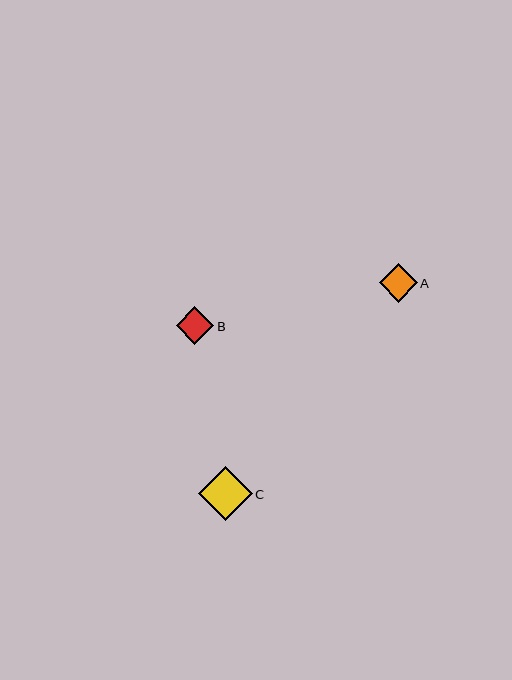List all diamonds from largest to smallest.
From largest to smallest: C, A, B.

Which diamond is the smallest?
Diamond B is the smallest with a size of approximately 38 pixels.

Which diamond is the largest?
Diamond C is the largest with a size of approximately 54 pixels.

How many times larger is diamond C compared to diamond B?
Diamond C is approximately 1.4 times the size of diamond B.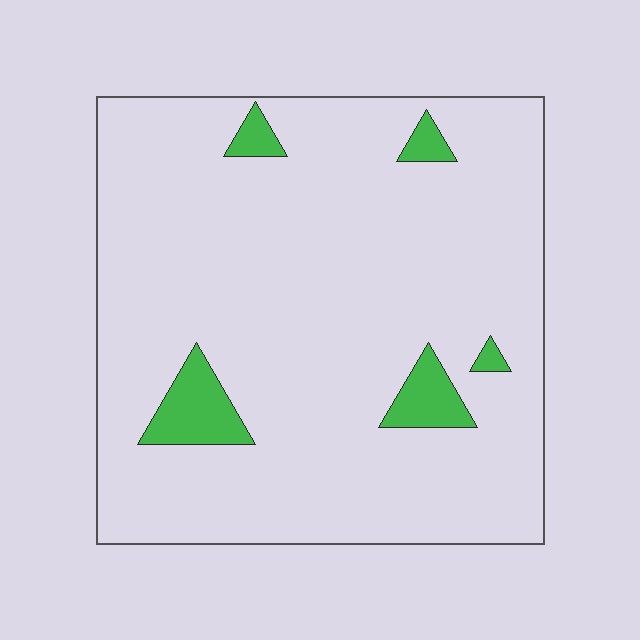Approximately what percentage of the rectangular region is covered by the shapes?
Approximately 5%.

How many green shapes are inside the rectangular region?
5.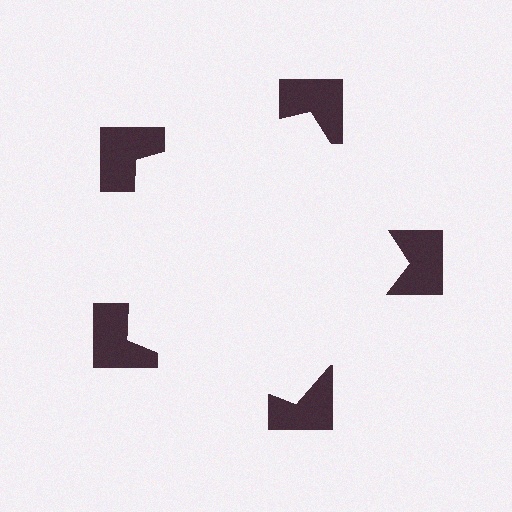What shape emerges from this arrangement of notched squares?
An illusory pentagon — its edges are inferred from the aligned wedge cuts in the notched squares, not physically drawn.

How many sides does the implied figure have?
5 sides.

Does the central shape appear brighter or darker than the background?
It typically appears slightly brighter than the background, even though no actual brightness change is drawn.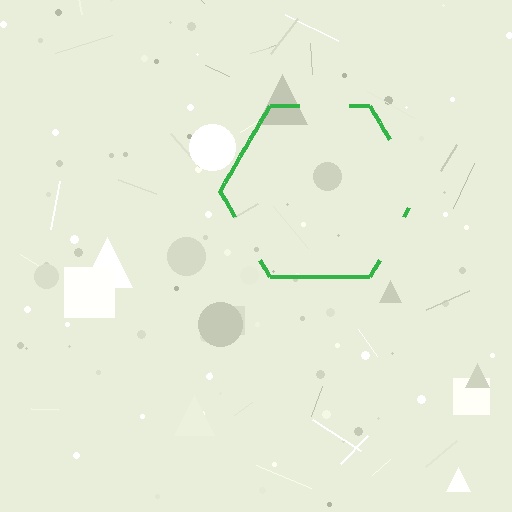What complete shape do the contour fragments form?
The contour fragments form a hexagon.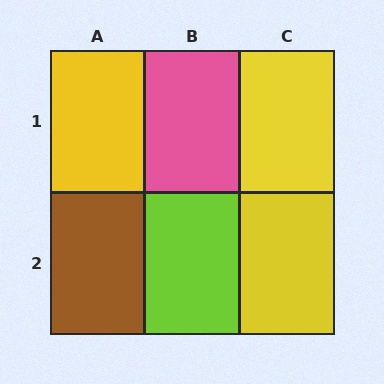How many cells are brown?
1 cell is brown.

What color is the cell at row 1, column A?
Yellow.